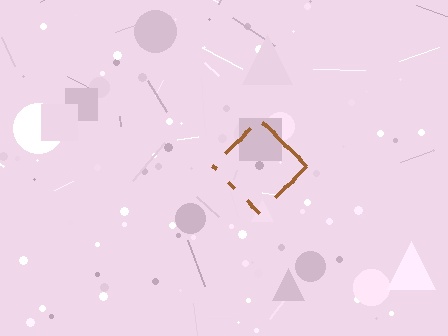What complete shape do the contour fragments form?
The contour fragments form a diamond.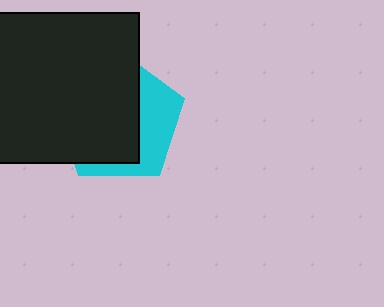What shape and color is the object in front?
The object in front is a black square.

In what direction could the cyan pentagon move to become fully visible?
The cyan pentagon could move right. That would shift it out from behind the black square entirely.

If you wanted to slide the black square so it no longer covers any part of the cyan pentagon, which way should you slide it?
Slide it left — that is the most direct way to separate the two shapes.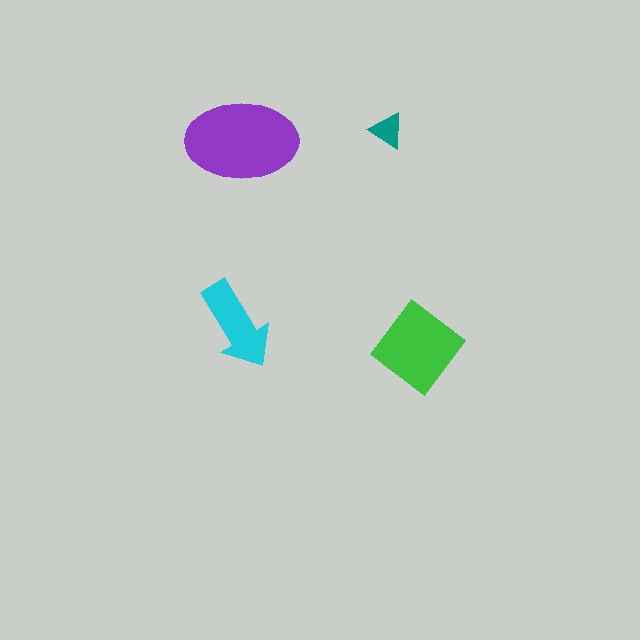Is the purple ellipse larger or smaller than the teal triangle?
Larger.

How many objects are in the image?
There are 4 objects in the image.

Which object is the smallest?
The teal triangle.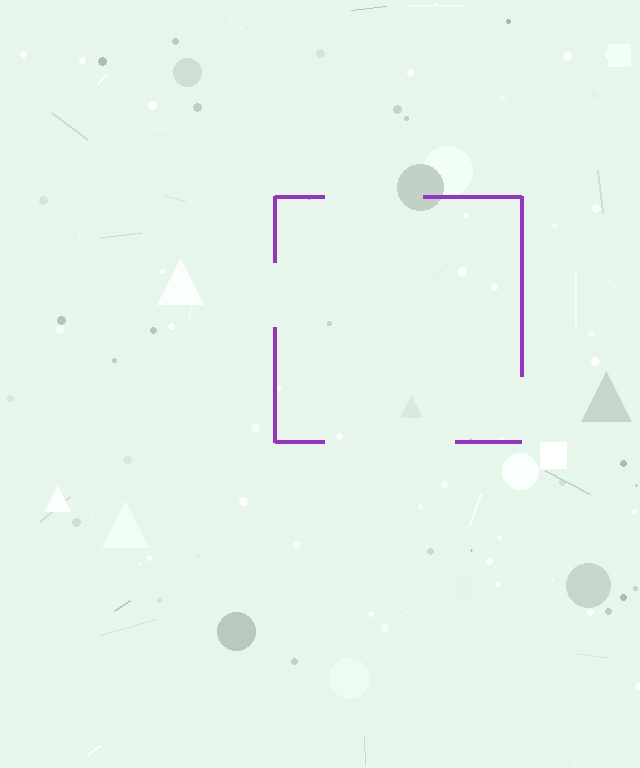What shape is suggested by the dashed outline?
The dashed outline suggests a square.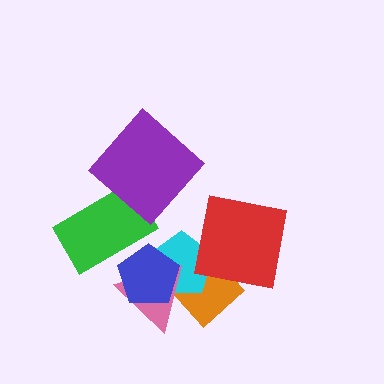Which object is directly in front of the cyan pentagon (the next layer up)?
The pink triangle is directly in front of the cyan pentagon.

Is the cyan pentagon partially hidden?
Yes, it is partially covered by another shape.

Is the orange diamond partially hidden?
Yes, it is partially covered by another shape.